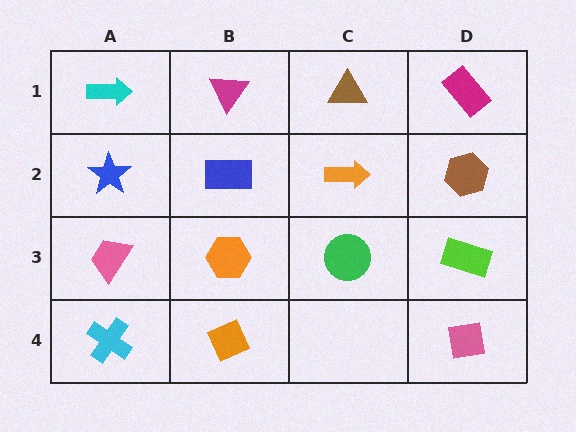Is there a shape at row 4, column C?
No, that cell is empty.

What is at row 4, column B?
An orange diamond.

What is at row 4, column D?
A pink square.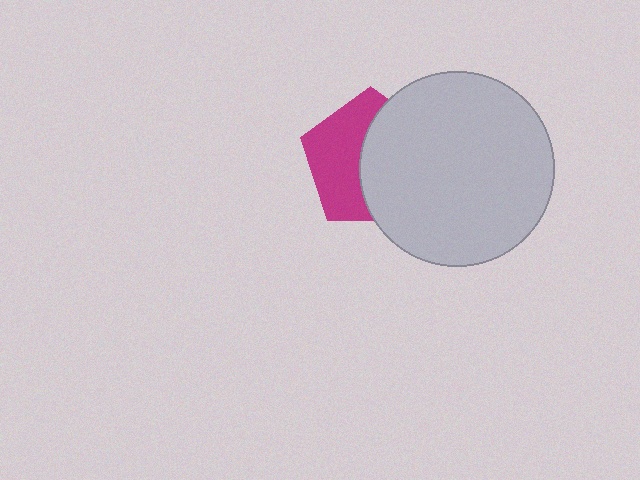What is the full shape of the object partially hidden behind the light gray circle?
The partially hidden object is a magenta pentagon.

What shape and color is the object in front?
The object in front is a light gray circle.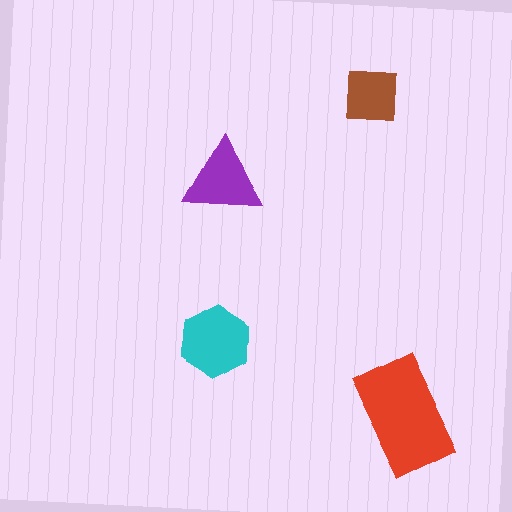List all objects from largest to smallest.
The red rectangle, the cyan hexagon, the purple triangle, the brown square.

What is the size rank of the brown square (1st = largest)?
4th.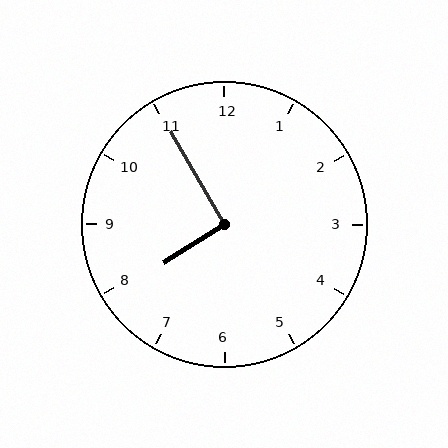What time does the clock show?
7:55.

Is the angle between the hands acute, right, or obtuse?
It is right.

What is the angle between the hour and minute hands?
Approximately 92 degrees.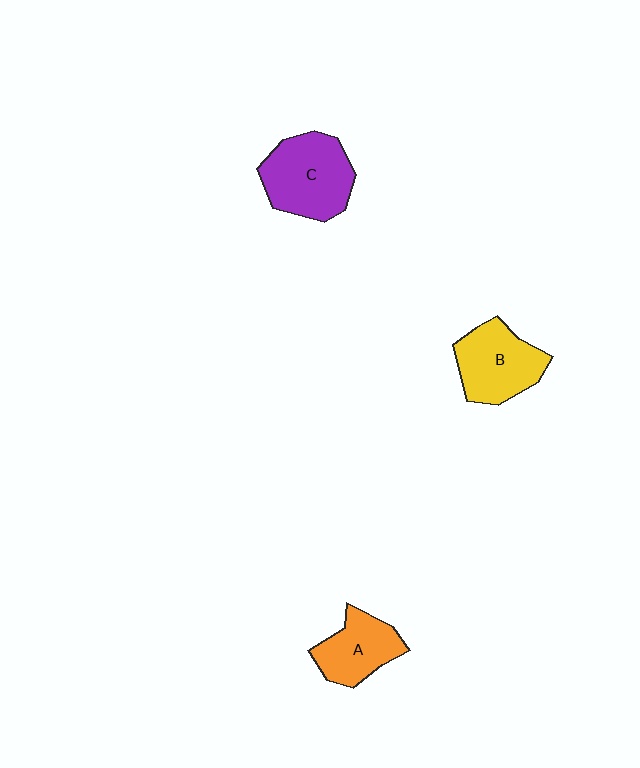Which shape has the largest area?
Shape C (purple).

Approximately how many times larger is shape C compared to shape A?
Approximately 1.4 times.